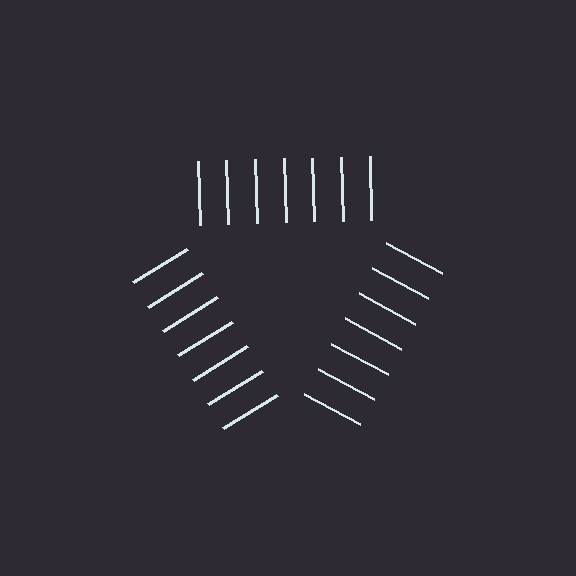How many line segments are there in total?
21 — 7 along each of the 3 edges.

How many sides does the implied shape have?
3 sides — the line-ends trace a triangle.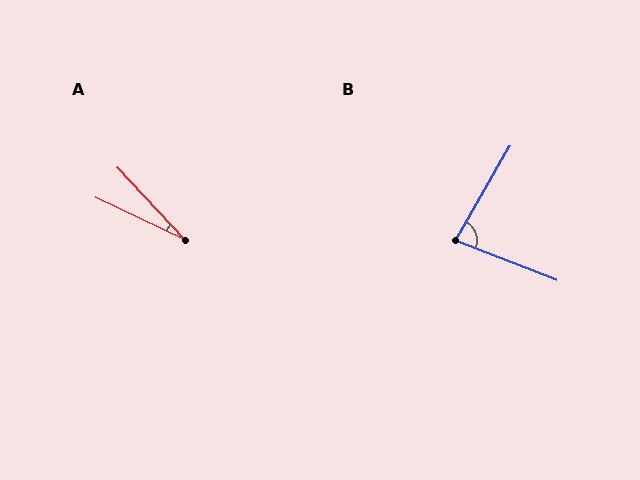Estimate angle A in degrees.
Approximately 21 degrees.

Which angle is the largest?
B, at approximately 81 degrees.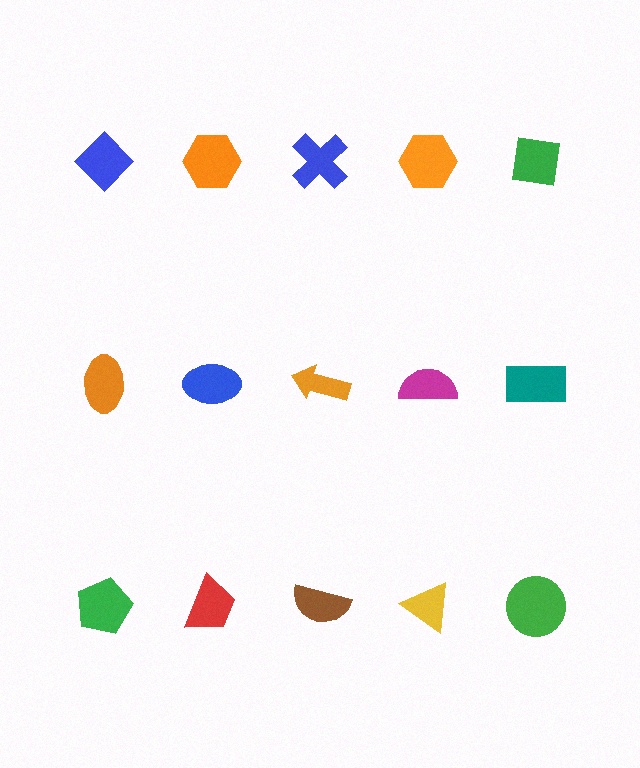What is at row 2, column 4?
A magenta semicircle.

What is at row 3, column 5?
A green circle.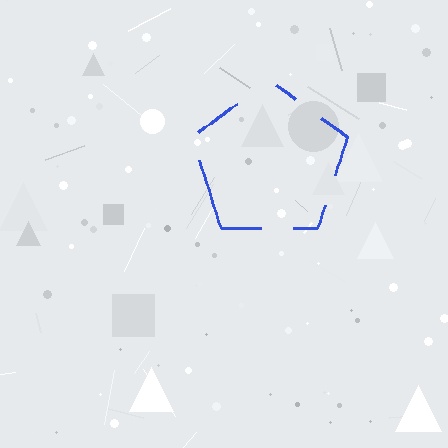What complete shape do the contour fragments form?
The contour fragments form a pentagon.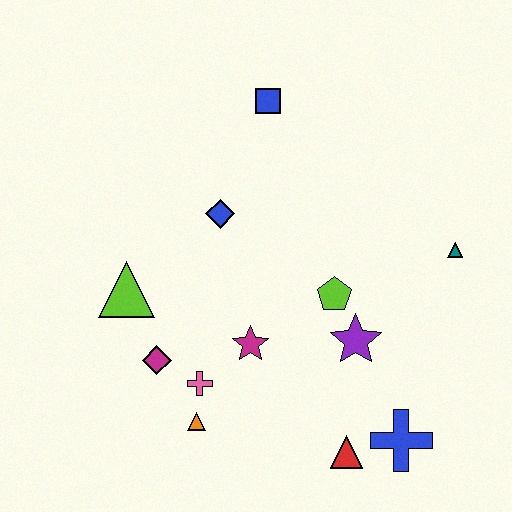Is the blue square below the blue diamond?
No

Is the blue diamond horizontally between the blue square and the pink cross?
Yes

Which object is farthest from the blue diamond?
The blue cross is farthest from the blue diamond.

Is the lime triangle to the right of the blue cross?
No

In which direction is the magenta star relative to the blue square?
The magenta star is below the blue square.